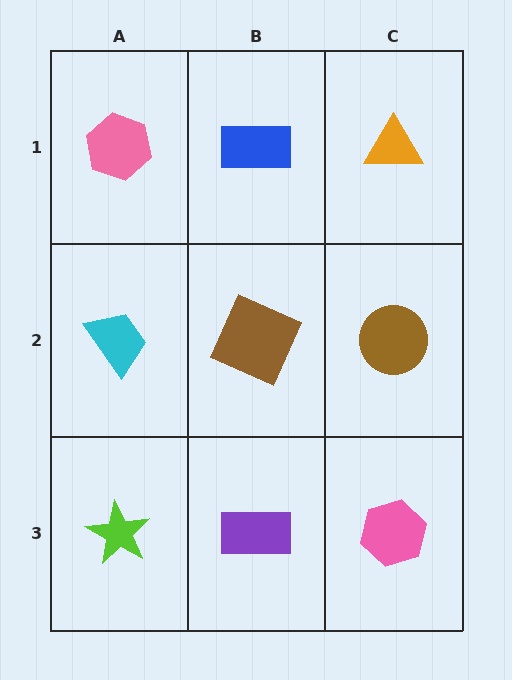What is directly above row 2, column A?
A pink hexagon.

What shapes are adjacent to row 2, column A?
A pink hexagon (row 1, column A), a lime star (row 3, column A), a brown square (row 2, column B).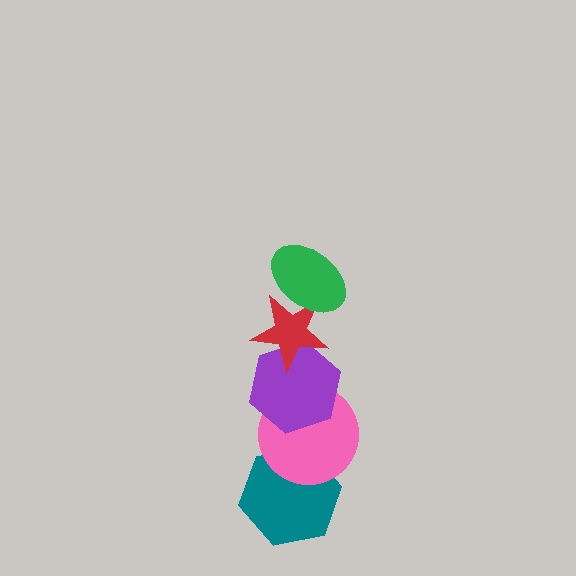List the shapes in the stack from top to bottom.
From top to bottom: the green ellipse, the red star, the purple hexagon, the pink circle, the teal hexagon.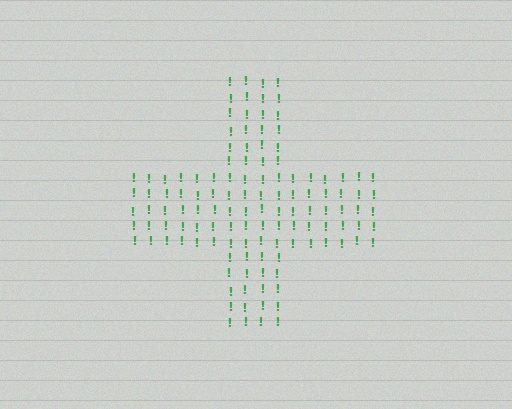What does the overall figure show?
The overall figure shows a cross.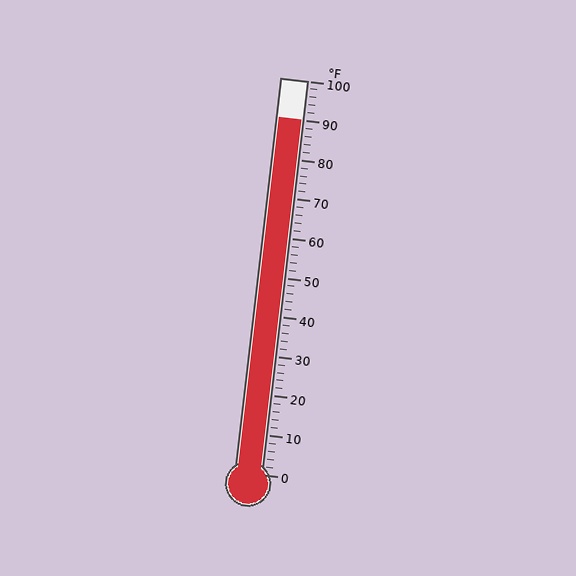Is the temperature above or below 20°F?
The temperature is above 20°F.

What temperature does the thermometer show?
The thermometer shows approximately 90°F.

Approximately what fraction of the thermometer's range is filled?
The thermometer is filled to approximately 90% of its range.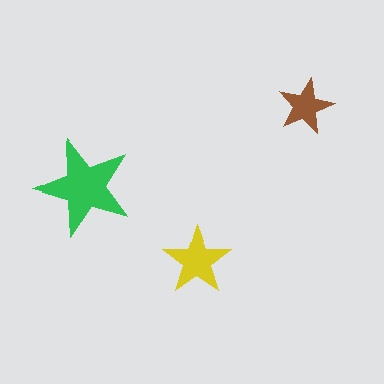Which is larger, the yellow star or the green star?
The green one.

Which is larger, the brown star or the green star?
The green one.